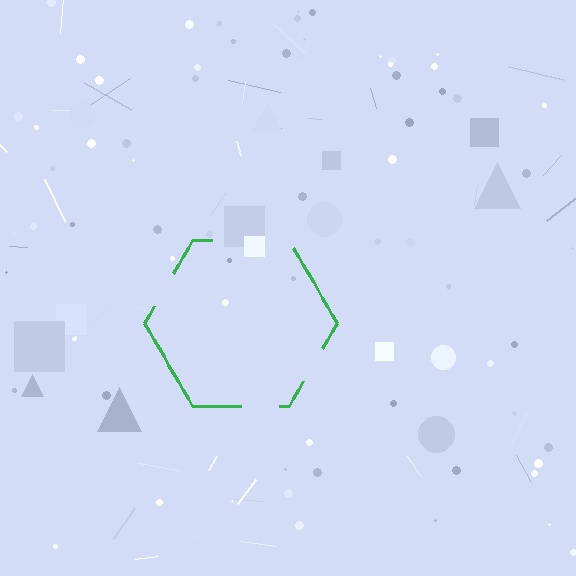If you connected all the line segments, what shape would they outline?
They would outline a hexagon.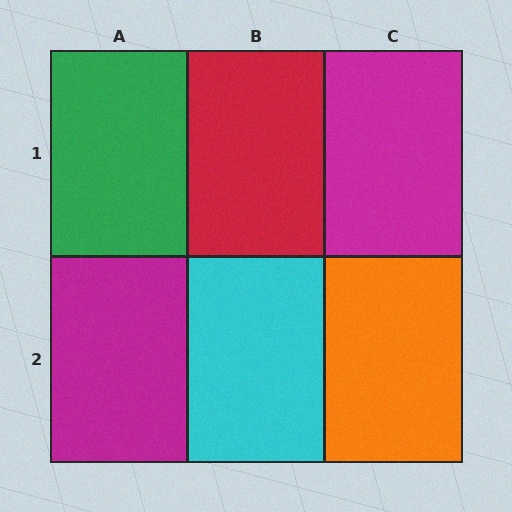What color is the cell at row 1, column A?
Green.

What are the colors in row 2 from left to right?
Magenta, cyan, orange.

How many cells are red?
1 cell is red.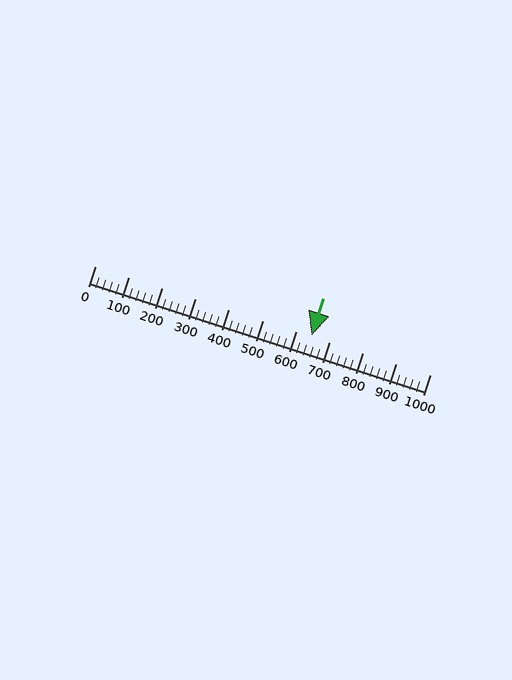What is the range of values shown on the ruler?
The ruler shows values from 0 to 1000.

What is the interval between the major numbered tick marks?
The major tick marks are spaced 100 units apart.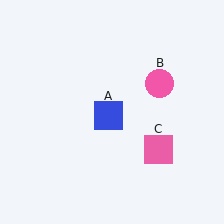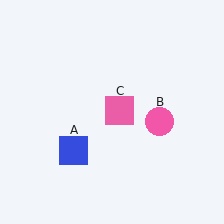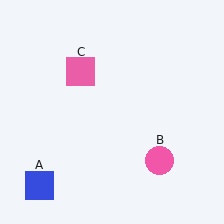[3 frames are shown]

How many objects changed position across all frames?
3 objects changed position: blue square (object A), pink circle (object B), pink square (object C).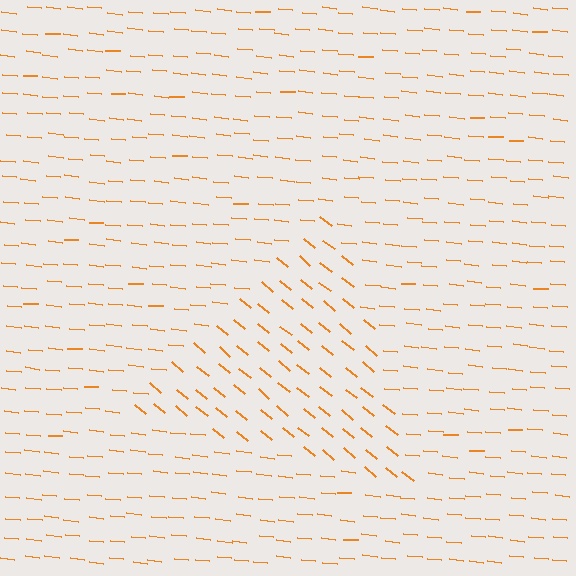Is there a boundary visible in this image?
Yes, there is a texture boundary formed by a change in line orientation.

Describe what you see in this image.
The image is filled with small orange line segments. A triangle region in the image has lines oriented differently from the surrounding lines, creating a visible texture boundary.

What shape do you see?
I see a triangle.